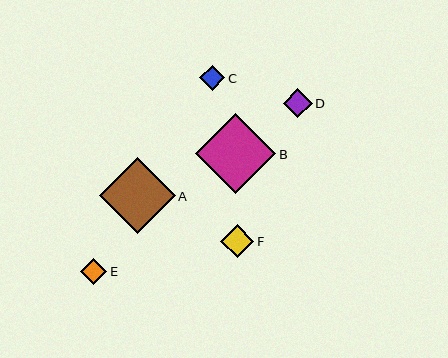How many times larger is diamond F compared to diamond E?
Diamond F is approximately 1.3 times the size of diamond E.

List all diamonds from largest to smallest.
From largest to smallest: B, A, F, D, E, C.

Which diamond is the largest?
Diamond B is the largest with a size of approximately 80 pixels.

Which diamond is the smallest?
Diamond C is the smallest with a size of approximately 26 pixels.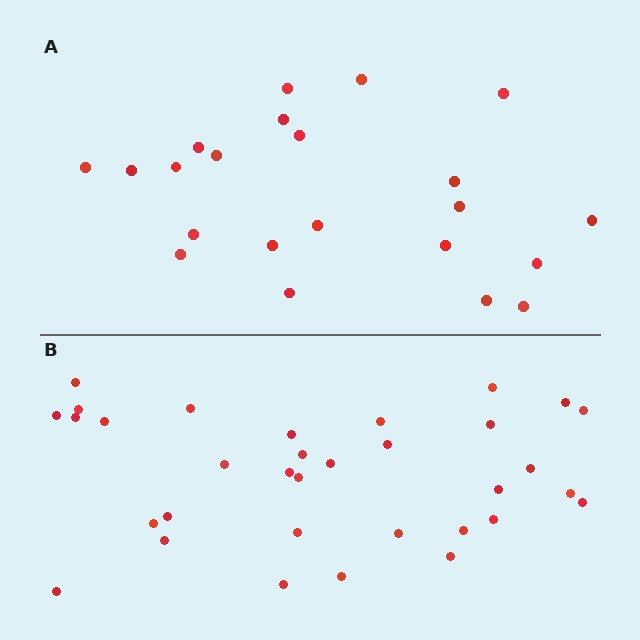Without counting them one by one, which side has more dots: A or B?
Region B (the bottom region) has more dots.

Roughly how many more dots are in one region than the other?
Region B has roughly 12 or so more dots than region A.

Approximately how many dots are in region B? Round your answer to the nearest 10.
About 30 dots. (The exact count is 33, which rounds to 30.)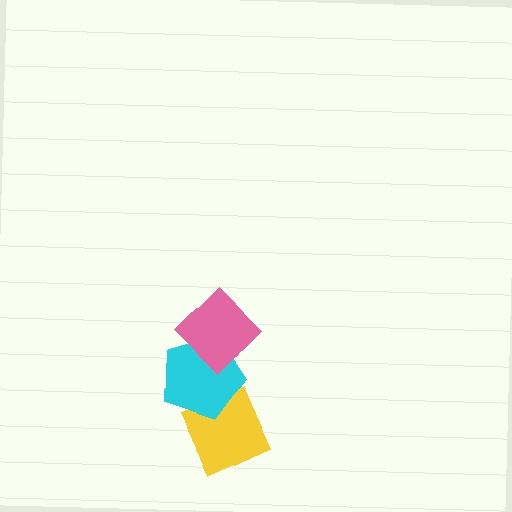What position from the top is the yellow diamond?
The yellow diamond is 3rd from the top.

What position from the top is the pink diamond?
The pink diamond is 1st from the top.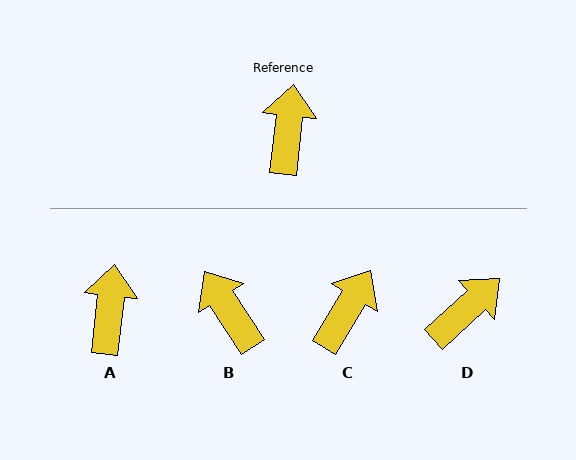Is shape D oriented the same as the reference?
No, it is off by about 41 degrees.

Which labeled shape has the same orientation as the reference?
A.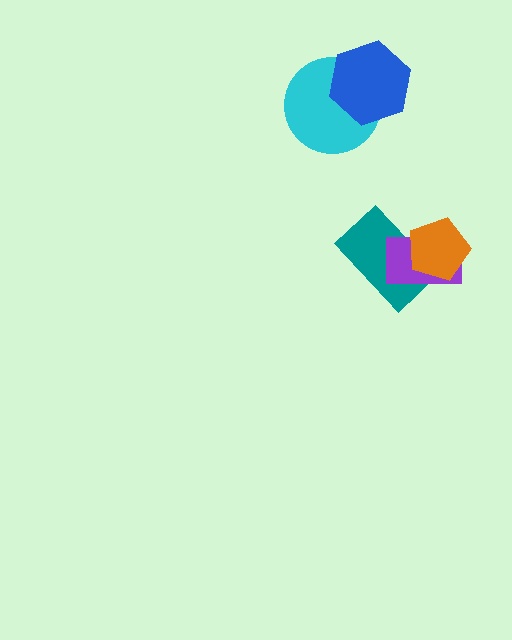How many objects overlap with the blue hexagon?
1 object overlaps with the blue hexagon.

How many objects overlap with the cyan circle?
1 object overlaps with the cyan circle.